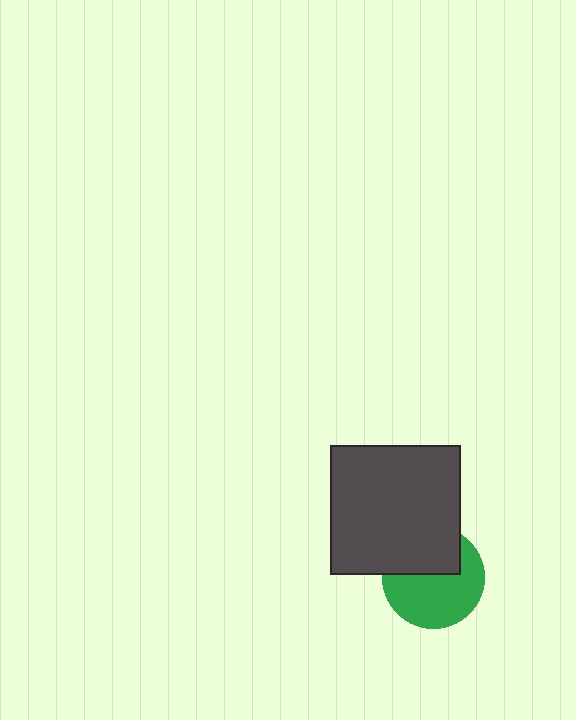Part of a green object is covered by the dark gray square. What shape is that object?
It is a circle.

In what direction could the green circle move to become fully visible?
The green circle could move down. That would shift it out from behind the dark gray square entirely.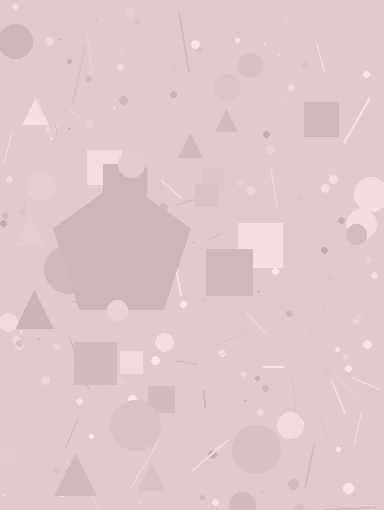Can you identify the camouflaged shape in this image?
The camouflaged shape is a pentagon.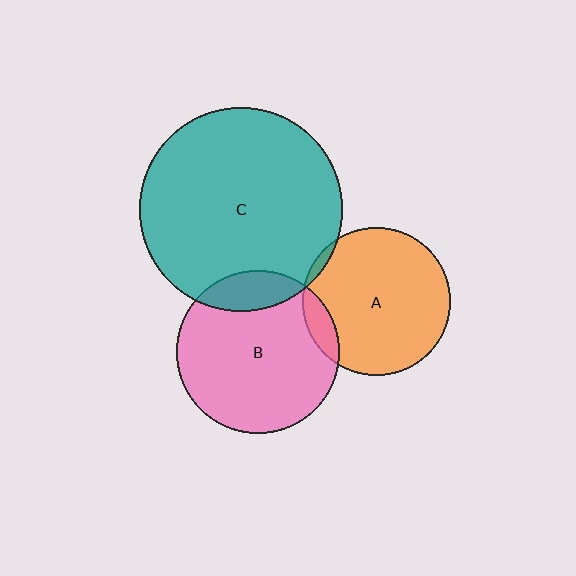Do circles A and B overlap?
Yes.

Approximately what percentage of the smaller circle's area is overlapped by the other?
Approximately 10%.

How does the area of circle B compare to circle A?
Approximately 1.2 times.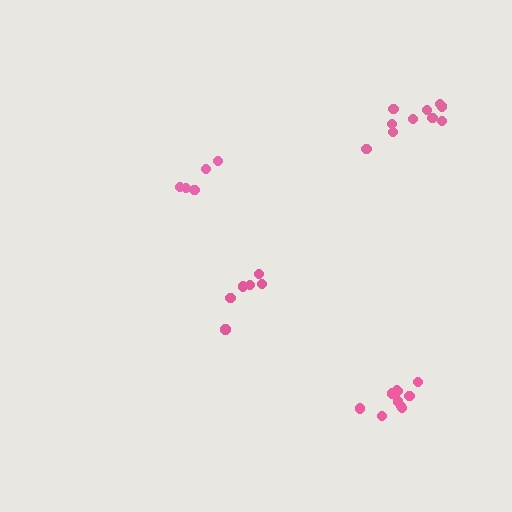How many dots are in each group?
Group 1: 5 dots, Group 2: 6 dots, Group 3: 10 dots, Group 4: 10 dots (31 total).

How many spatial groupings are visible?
There are 4 spatial groupings.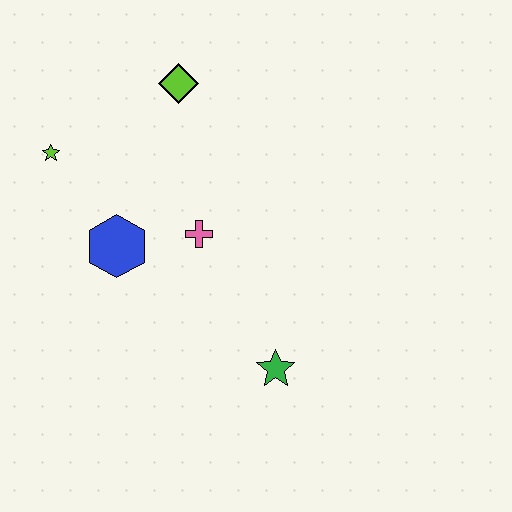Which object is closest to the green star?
The pink cross is closest to the green star.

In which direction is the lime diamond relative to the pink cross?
The lime diamond is above the pink cross.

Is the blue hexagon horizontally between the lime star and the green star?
Yes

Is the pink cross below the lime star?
Yes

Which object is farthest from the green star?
The lime star is farthest from the green star.